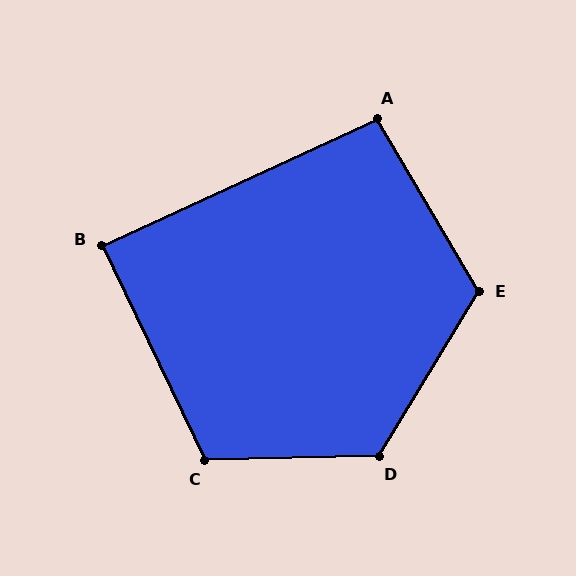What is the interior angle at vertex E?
Approximately 118 degrees (obtuse).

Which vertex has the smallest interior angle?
B, at approximately 89 degrees.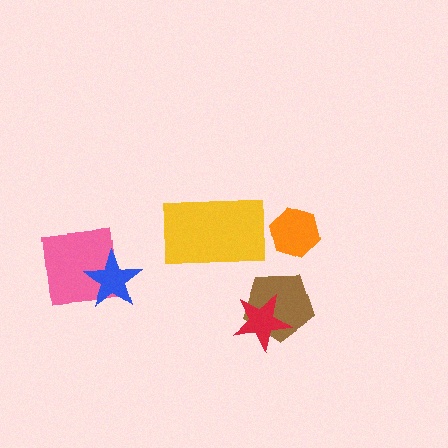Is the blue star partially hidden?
No, no other shape covers it.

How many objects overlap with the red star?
1 object overlaps with the red star.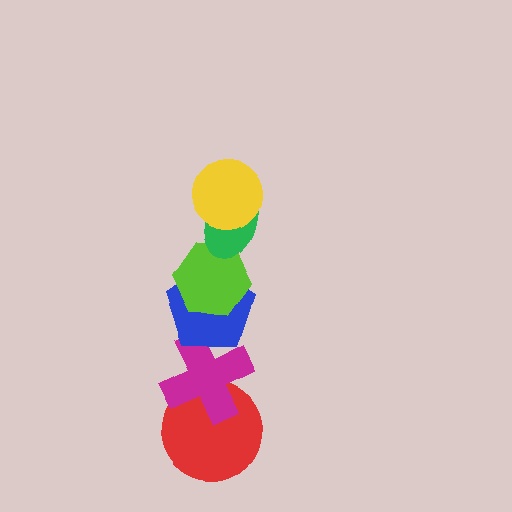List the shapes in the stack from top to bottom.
From top to bottom: the yellow circle, the green ellipse, the lime hexagon, the blue pentagon, the magenta cross, the red circle.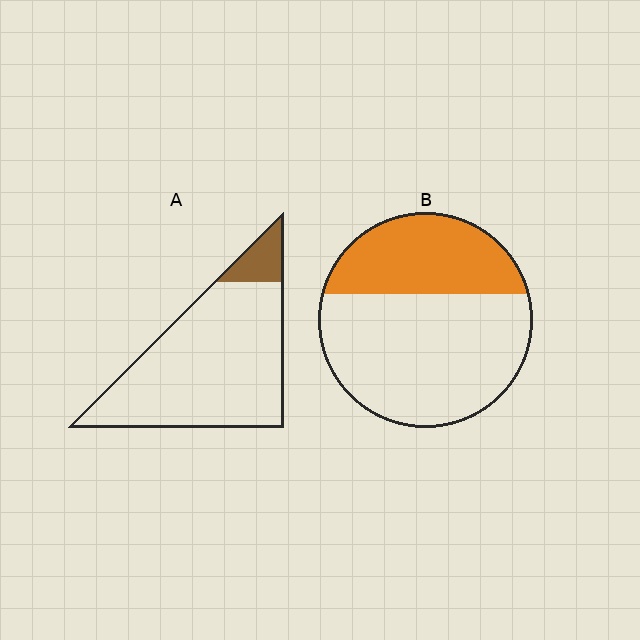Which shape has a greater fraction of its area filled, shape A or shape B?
Shape B.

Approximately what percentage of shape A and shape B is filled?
A is approximately 10% and B is approximately 35%.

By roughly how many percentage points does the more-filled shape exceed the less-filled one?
By roughly 25 percentage points (B over A).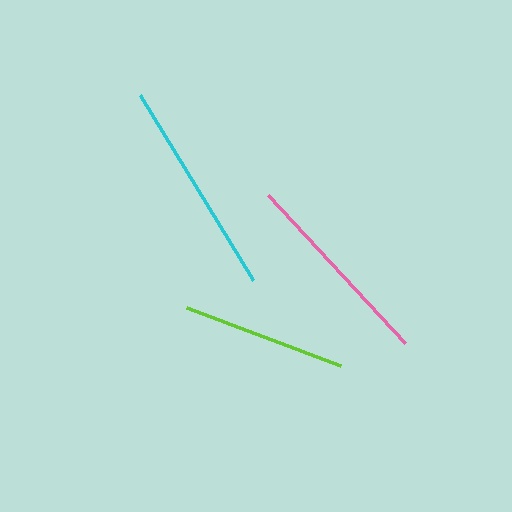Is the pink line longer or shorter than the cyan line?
The cyan line is longer than the pink line.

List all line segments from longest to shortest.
From longest to shortest: cyan, pink, lime.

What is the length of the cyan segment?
The cyan segment is approximately 216 pixels long.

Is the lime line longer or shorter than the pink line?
The pink line is longer than the lime line.